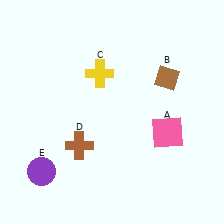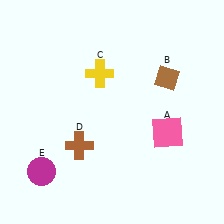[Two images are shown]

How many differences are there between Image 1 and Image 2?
There is 1 difference between the two images.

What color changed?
The circle (E) changed from purple in Image 1 to magenta in Image 2.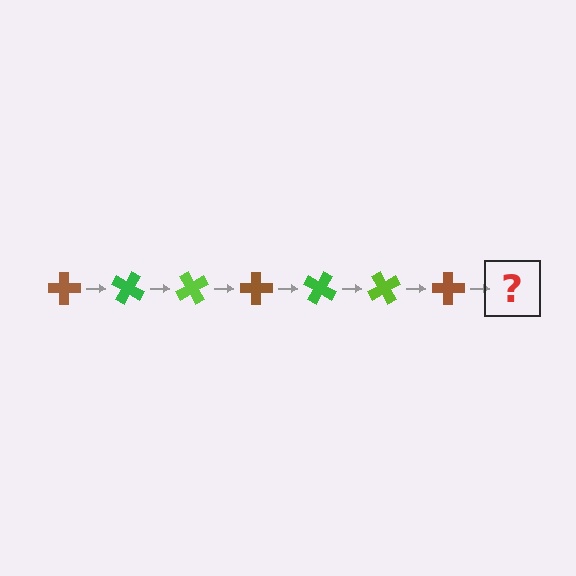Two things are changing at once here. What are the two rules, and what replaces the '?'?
The two rules are that it rotates 30 degrees each step and the color cycles through brown, green, and lime. The '?' should be a green cross, rotated 210 degrees from the start.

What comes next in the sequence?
The next element should be a green cross, rotated 210 degrees from the start.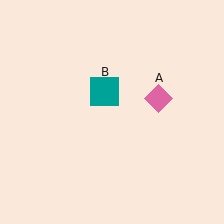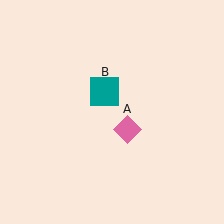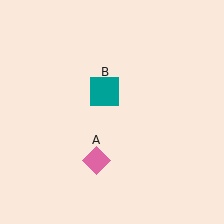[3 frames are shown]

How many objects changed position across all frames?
1 object changed position: pink diamond (object A).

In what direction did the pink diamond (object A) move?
The pink diamond (object A) moved down and to the left.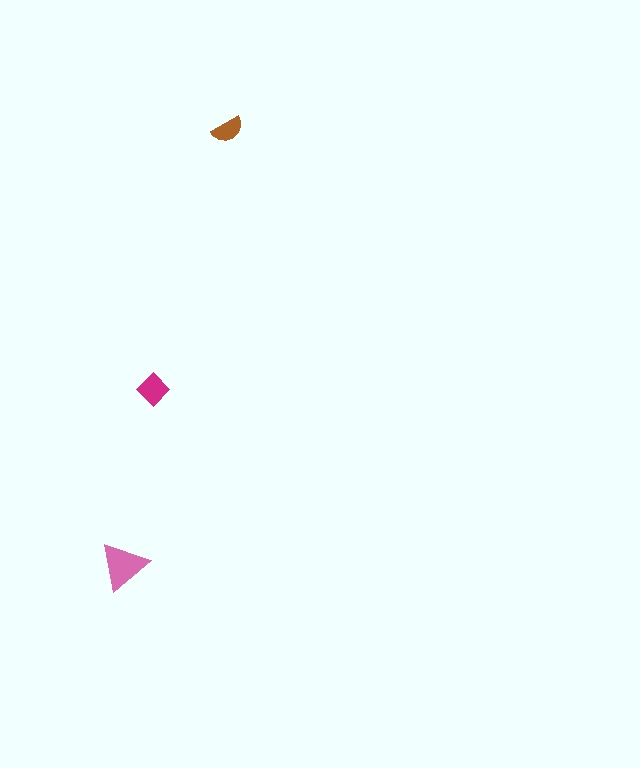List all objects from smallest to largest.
The brown semicircle, the magenta diamond, the pink triangle.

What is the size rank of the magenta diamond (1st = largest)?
2nd.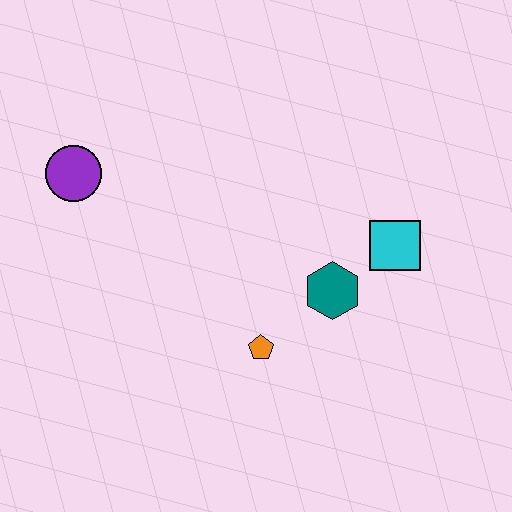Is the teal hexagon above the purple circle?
No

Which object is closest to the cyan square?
The teal hexagon is closest to the cyan square.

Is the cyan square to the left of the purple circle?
No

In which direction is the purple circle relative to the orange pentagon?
The purple circle is to the left of the orange pentagon.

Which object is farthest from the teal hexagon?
The purple circle is farthest from the teal hexagon.